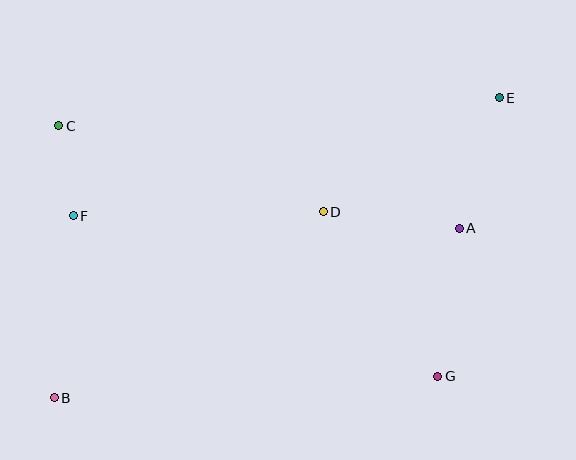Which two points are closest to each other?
Points C and F are closest to each other.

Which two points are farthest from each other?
Points B and E are farthest from each other.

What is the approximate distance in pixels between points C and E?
The distance between C and E is approximately 441 pixels.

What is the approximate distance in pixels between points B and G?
The distance between B and G is approximately 384 pixels.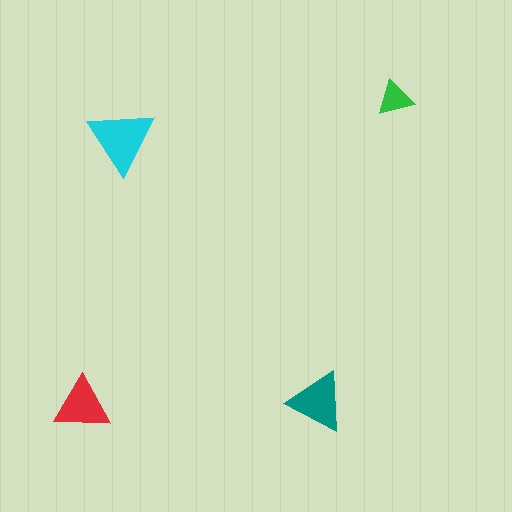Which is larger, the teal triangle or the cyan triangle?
The cyan one.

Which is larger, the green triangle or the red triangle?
The red one.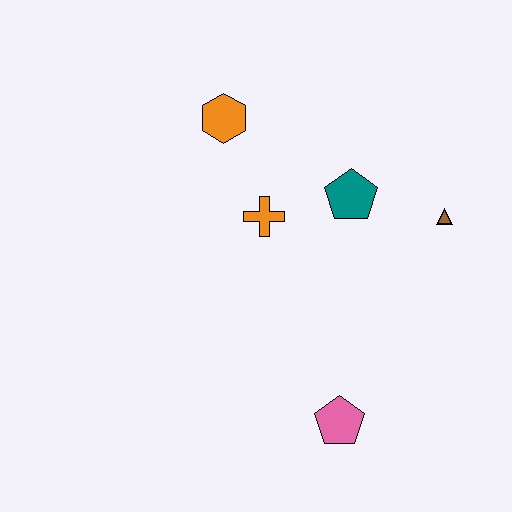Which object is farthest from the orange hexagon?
The pink pentagon is farthest from the orange hexagon.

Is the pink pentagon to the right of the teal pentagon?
No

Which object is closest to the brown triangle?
The teal pentagon is closest to the brown triangle.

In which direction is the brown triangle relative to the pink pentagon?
The brown triangle is above the pink pentagon.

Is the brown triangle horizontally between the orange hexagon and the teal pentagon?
No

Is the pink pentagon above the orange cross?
No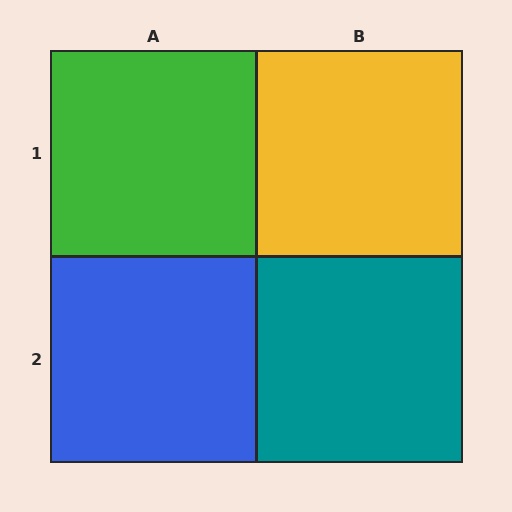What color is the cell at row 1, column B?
Yellow.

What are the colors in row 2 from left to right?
Blue, teal.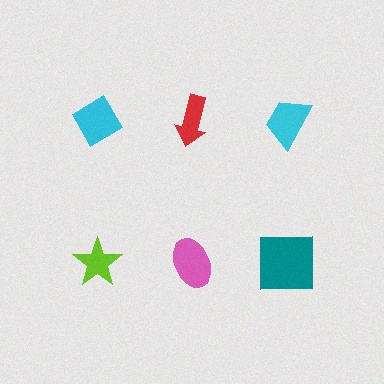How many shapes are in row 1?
3 shapes.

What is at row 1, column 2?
A red arrow.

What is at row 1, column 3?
A cyan trapezoid.